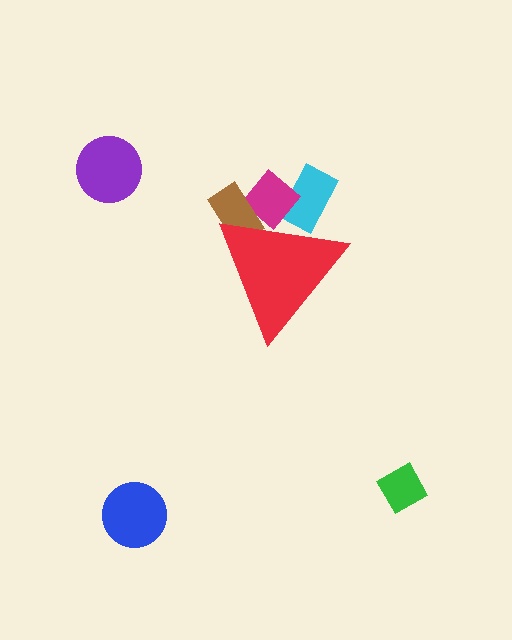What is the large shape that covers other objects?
A red triangle.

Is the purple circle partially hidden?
No, the purple circle is fully visible.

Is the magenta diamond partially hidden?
Yes, the magenta diamond is partially hidden behind the red triangle.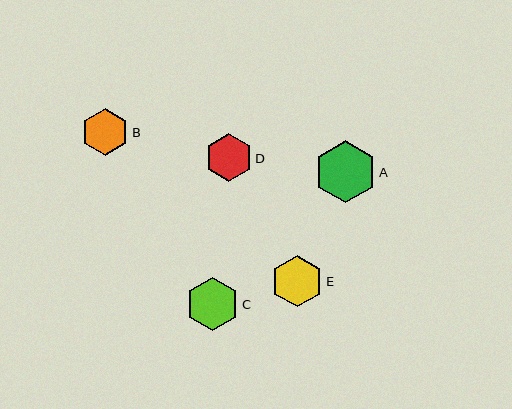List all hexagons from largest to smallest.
From largest to smallest: A, C, E, B, D.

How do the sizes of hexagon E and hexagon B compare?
Hexagon E and hexagon B are approximately the same size.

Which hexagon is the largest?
Hexagon A is the largest with a size of approximately 62 pixels.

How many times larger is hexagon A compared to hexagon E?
Hexagon A is approximately 1.2 times the size of hexagon E.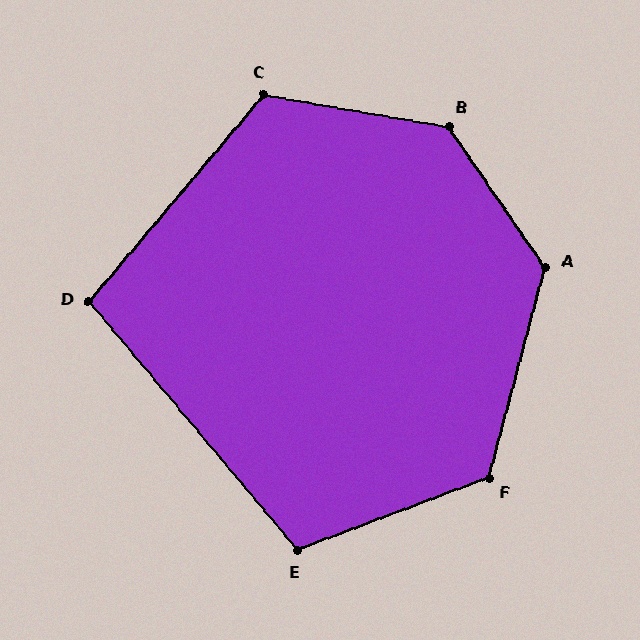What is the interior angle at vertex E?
Approximately 109 degrees (obtuse).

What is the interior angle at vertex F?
Approximately 126 degrees (obtuse).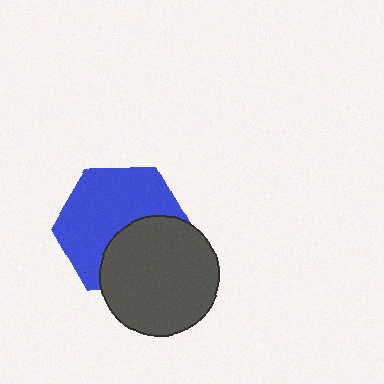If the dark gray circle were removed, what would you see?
You would see the complete blue hexagon.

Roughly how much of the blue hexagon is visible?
About half of it is visible (roughly 62%).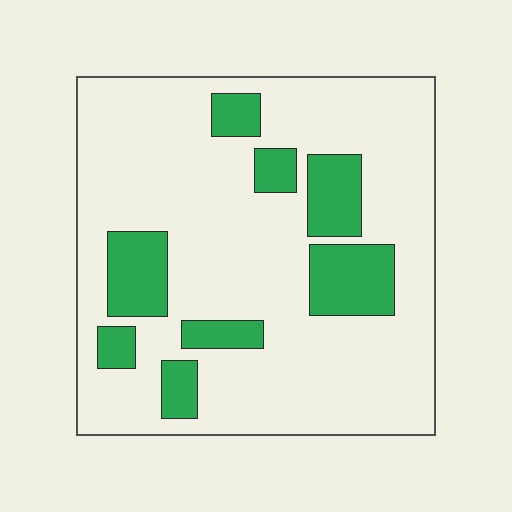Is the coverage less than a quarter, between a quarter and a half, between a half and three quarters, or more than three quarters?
Less than a quarter.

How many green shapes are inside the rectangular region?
8.